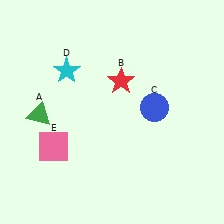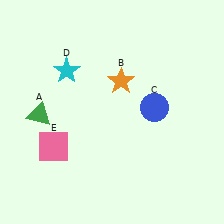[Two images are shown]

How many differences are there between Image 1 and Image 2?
There is 1 difference between the two images.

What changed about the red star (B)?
In Image 1, B is red. In Image 2, it changed to orange.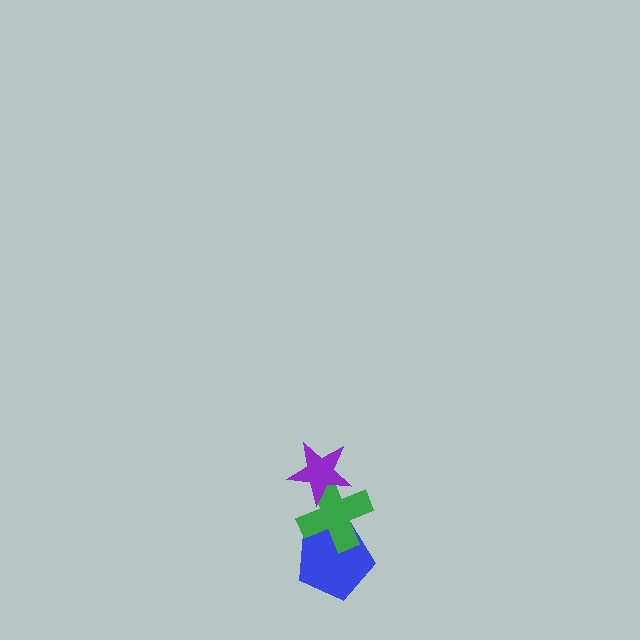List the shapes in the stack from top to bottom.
From top to bottom: the purple star, the green cross, the blue pentagon.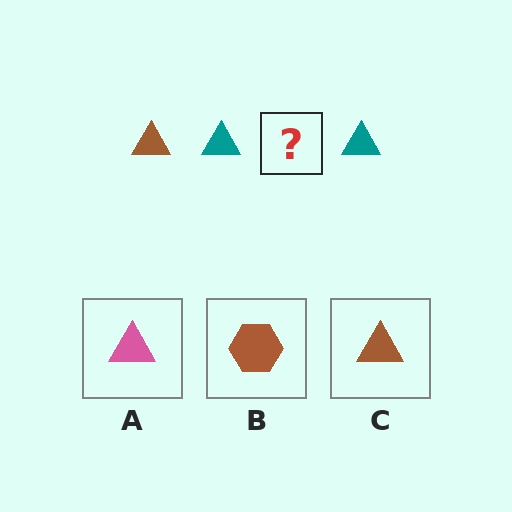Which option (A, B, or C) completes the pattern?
C.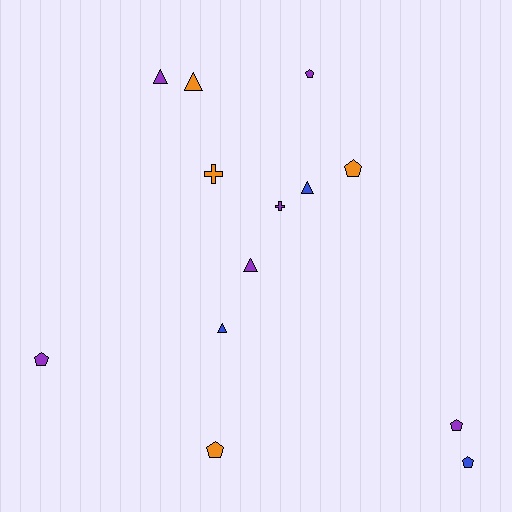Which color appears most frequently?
Purple, with 6 objects.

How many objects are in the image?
There are 13 objects.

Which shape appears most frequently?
Pentagon, with 6 objects.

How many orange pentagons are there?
There are 2 orange pentagons.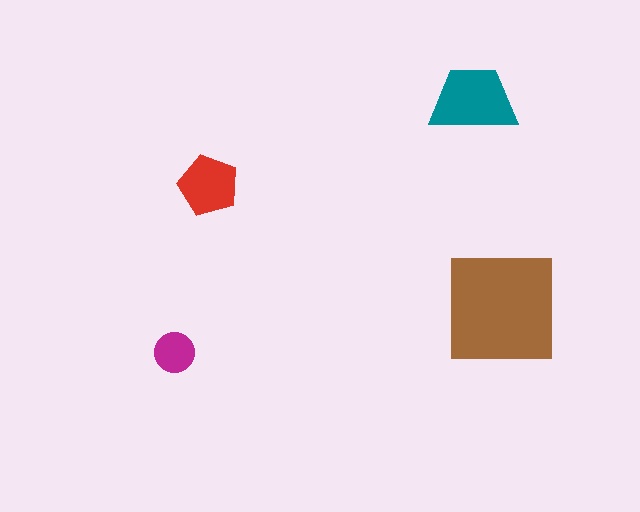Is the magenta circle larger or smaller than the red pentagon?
Smaller.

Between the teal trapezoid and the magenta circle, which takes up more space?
The teal trapezoid.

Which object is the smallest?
The magenta circle.